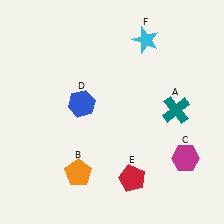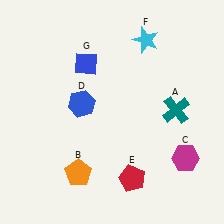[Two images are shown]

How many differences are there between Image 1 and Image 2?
There is 1 difference between the two images.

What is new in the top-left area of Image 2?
A blue diamond (G) was added in the top-left area of Image 2.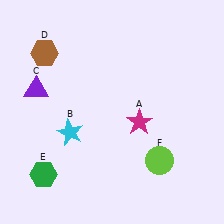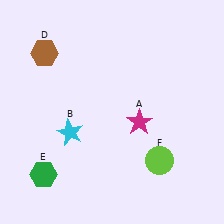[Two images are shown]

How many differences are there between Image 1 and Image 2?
There is 1 difference between the two images.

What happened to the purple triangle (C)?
The purple triangle (C) was removed in Image 2. It was in the top-left area of Image 1.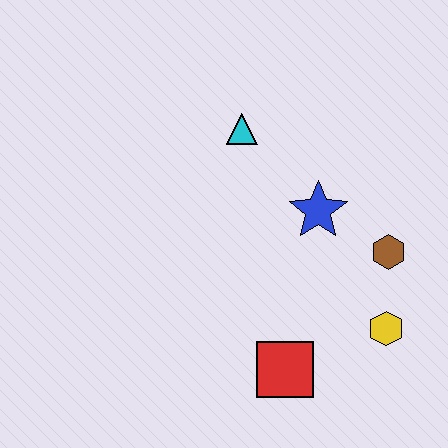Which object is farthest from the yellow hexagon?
The cyan triangle is farthest from the yellow hexagon.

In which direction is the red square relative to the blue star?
The red square is below the blue star.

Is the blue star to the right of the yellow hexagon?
No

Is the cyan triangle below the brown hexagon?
No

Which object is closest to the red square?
The yellow hexagon is closest to the red square.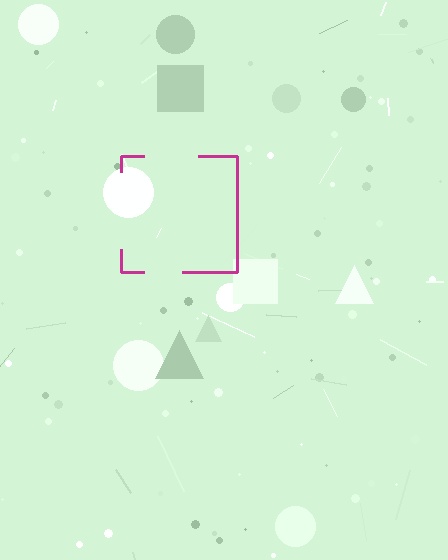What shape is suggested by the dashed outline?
The dashed outline suggests a square.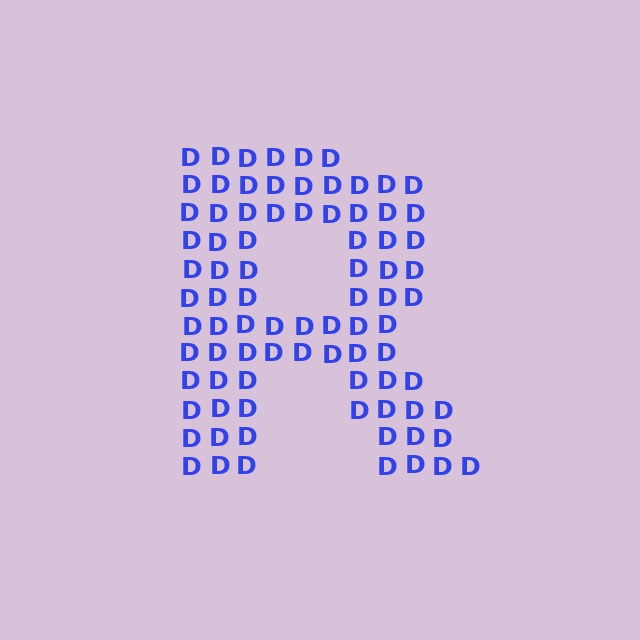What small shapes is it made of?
It is made of small letter D's.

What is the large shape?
The large shape is the letter R.